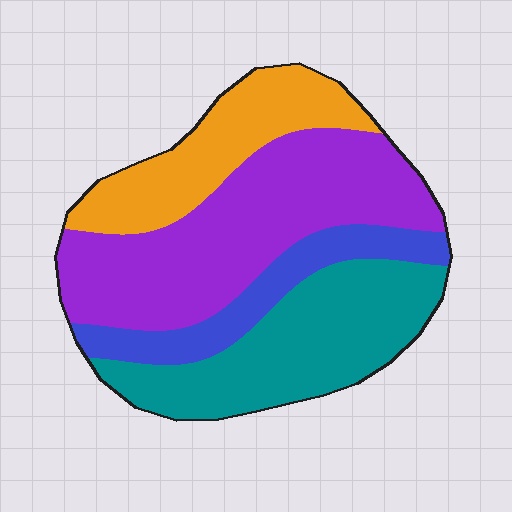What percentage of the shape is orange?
Orange takes up about one fifth (1/5) of the shape.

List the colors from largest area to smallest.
From largest to smallest: purple, teal, orange, blue.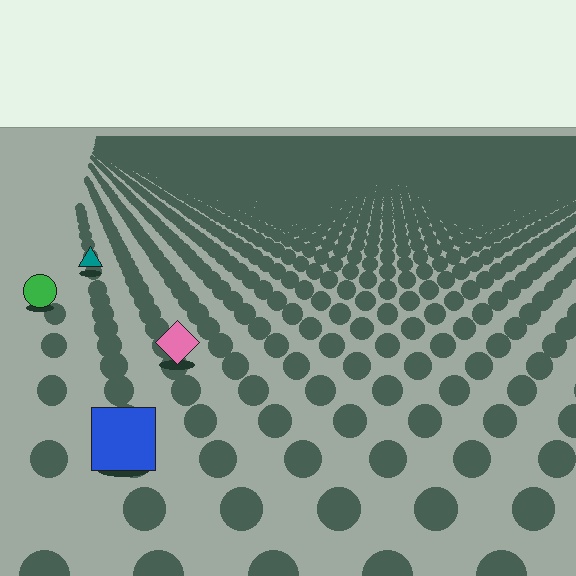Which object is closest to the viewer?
The blue square is closest. The texture marks near it are larger and more spread out.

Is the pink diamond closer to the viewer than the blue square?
No. The blue square is closer — you can tell from the texture gradient: the ground texture is coarser near it.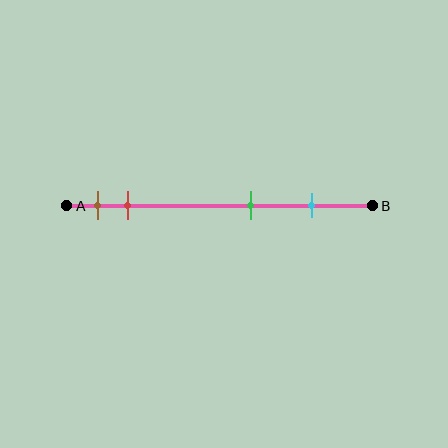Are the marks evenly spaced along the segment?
No, the marks are not evenly spaced.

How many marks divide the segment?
There are 4 marks dividing the segment.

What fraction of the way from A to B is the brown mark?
The brown mark is approximately 10% (0.1) of the way from A to B.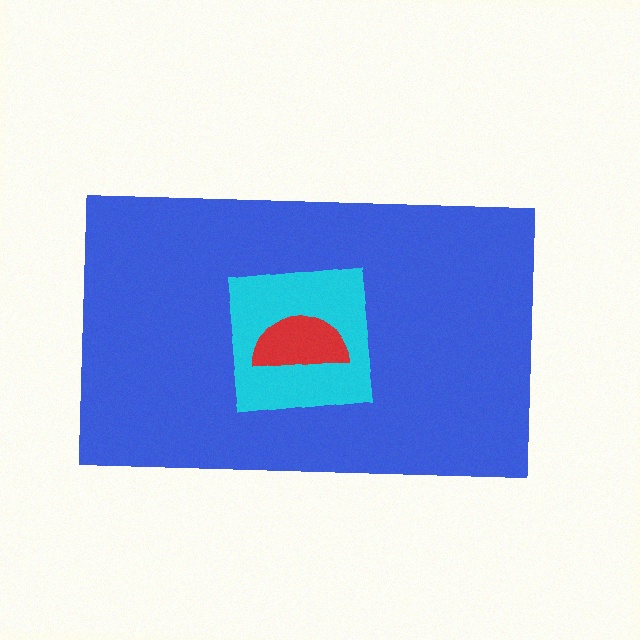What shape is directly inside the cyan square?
The red semicircle.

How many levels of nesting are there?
3.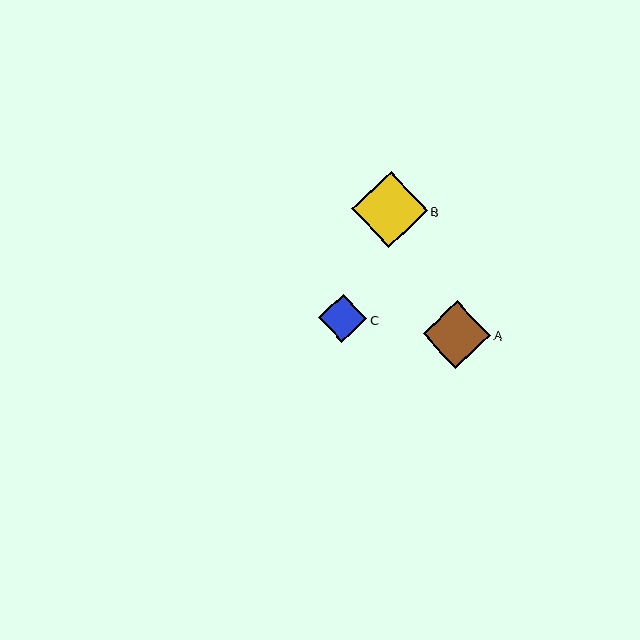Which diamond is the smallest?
Diamond C is the smallest with a size of approximately 48 pixels.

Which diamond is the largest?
Diamond B is the largest with a size of approximately 76 pixels.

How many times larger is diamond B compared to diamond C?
Diamond B is approximately 1.6 times the size of diamond C.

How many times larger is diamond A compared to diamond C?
Diamond A is approximately 1.4 times the size of diamond C.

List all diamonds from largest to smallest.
From largest to smallest: B, A, C.